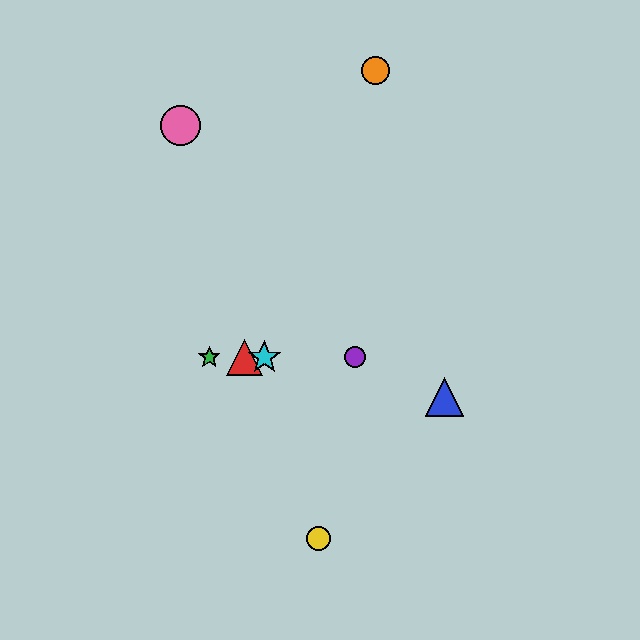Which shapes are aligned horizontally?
The red triangle, the green star, the purple circle, the cyan star are aligned horizontally.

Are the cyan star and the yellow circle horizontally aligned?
No, the cyan star is at y≈357 and the yellow circle is at y≈539.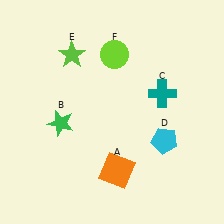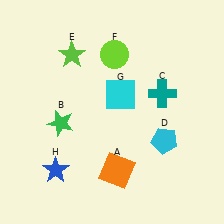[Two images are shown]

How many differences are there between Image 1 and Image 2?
There are 2 differences between the two images.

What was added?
A cyan square (G), a blue star (H) were added in Image 2.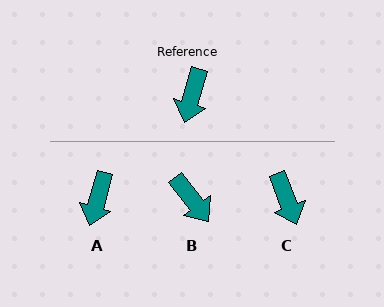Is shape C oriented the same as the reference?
No, it is off by about 37 degrees.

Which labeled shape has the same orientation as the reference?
A.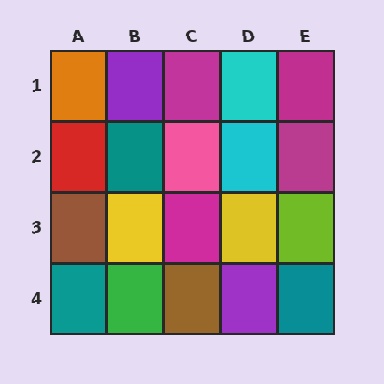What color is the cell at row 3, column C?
Magenta.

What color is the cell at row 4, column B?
Green.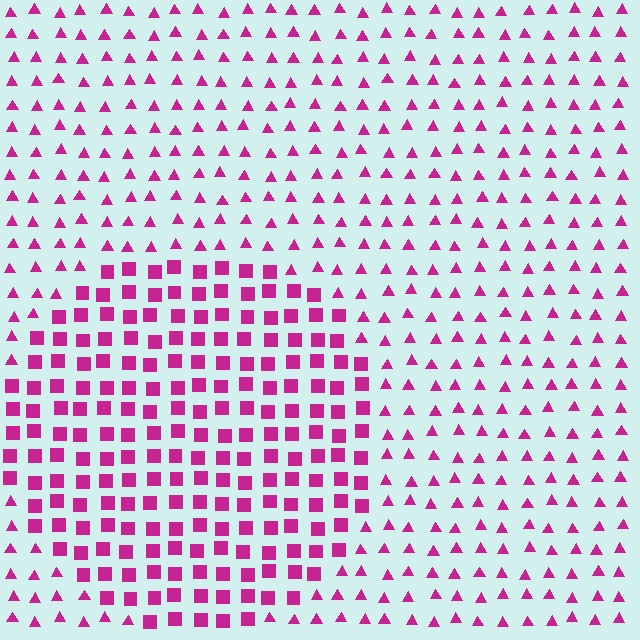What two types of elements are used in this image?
The image uses squares inside the circle region and triangles outside it.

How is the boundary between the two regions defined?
The boundary is defined by a change in element shape: squares inside vs. triangles outside. All elements share the same color and spacing.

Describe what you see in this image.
The image is filled with small magenta elements arranged in a uniform grid. A circle-shaped region contains squares, while the surrounding area contains triangles. The boundary is defined purely by the change in element shape.